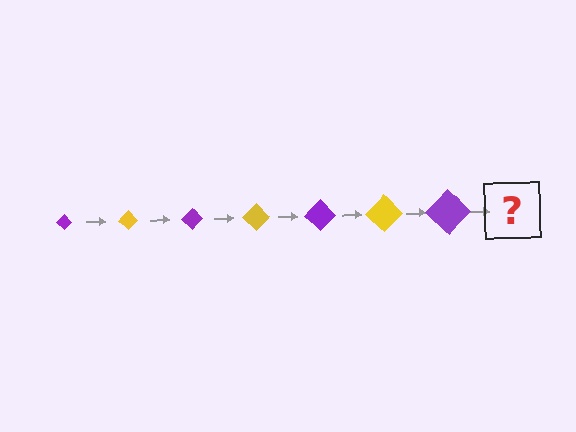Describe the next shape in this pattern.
It should be a yellow diamond, larger than the previous one.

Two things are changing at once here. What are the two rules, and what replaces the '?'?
The two rules are that the diamond grows larger each step and the color cycles through purple and yellow. The '?' should be a yellow diamond, larger than the previous one.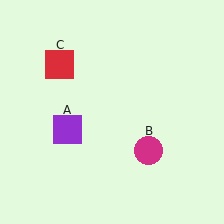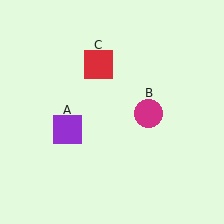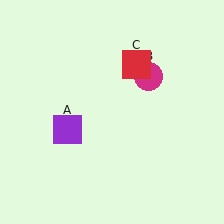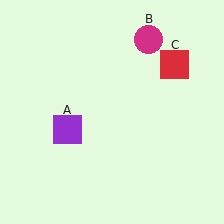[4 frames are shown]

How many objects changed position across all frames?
2 objects changed position: magenta circle (object B), red square (object C).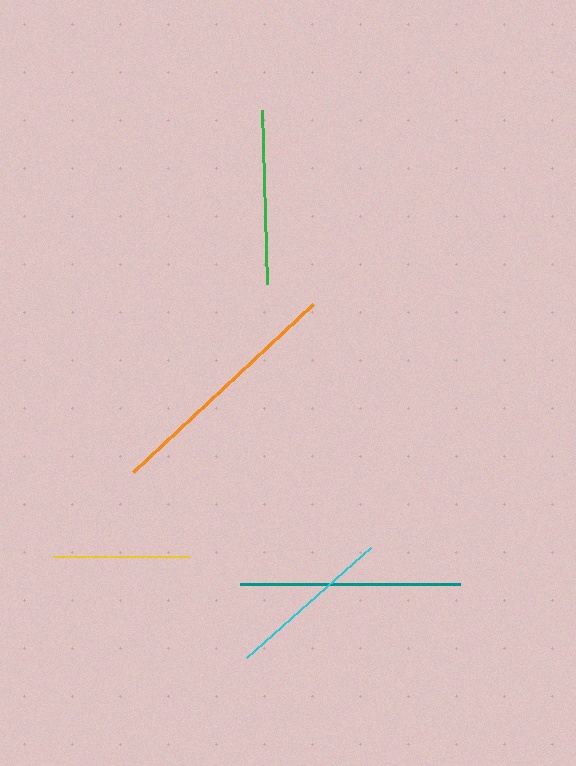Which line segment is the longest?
The orange line is the longest at approximately 246 pixels.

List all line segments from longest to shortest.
From longest to shortest: orange, teal, green, cyan, yellow.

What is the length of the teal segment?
The teal segment is approximately 221 pixels long.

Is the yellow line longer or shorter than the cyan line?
The cyan line is longer than the yellow line.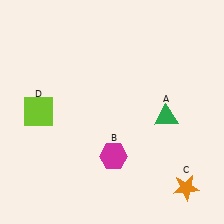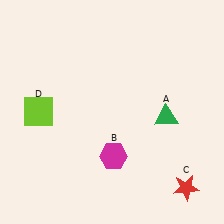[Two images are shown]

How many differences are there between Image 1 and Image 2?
There is 1 difference between the two images.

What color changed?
The star (C) changed from orange in Image 1 to red in Image 2.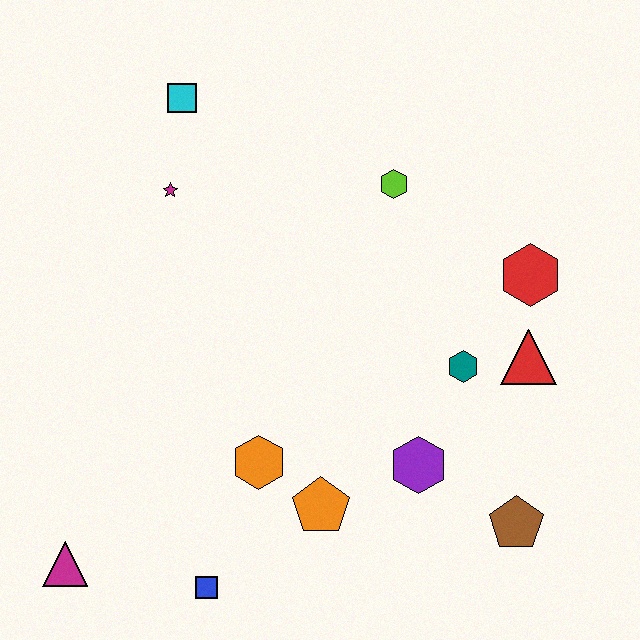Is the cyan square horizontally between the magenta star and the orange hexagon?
Yes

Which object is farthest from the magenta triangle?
The red hexagon is farthest from the magenta triangle.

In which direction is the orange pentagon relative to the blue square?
The orange pentagon is to the right of the blue square.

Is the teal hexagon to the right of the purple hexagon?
Yes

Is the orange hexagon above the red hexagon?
No